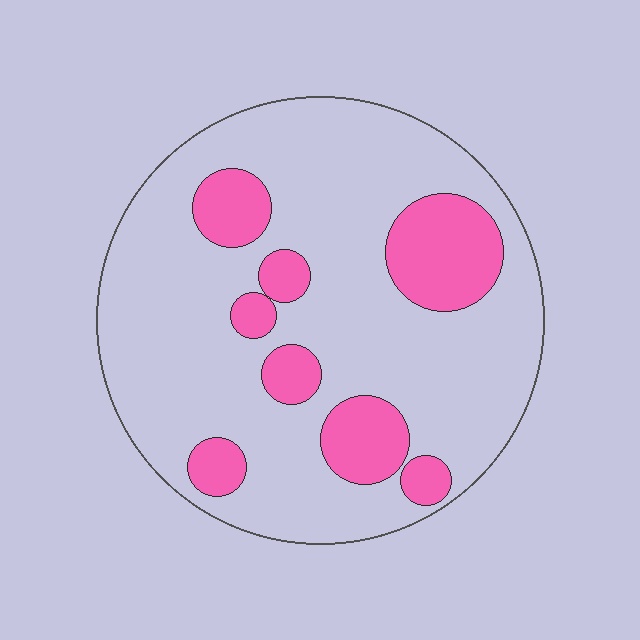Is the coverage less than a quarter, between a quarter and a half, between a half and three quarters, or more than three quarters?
Less than a quarter.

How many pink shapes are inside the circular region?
8.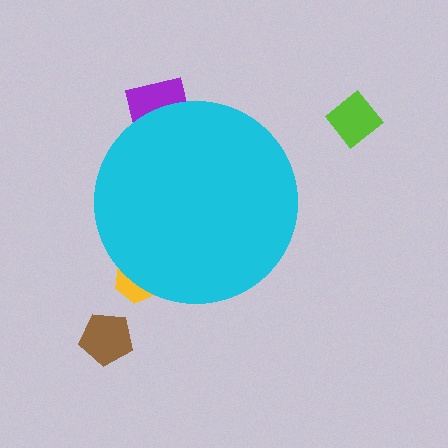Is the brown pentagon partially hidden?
No, the brown pentagon is fully visible.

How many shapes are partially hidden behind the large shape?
2 shapes are partially hidden.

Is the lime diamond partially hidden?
No, the lime diamond is fully visible.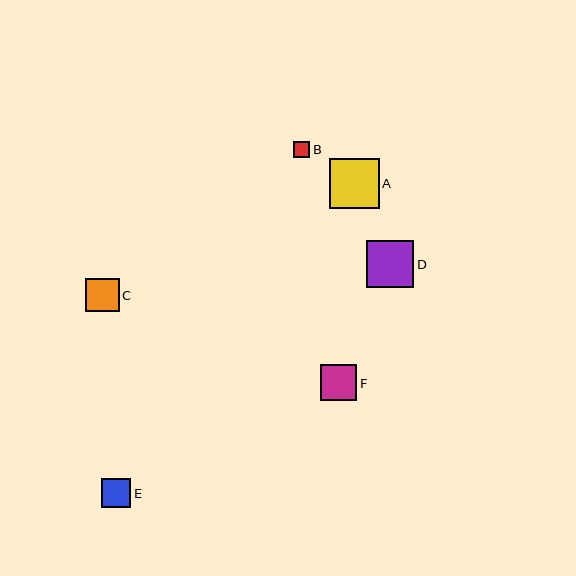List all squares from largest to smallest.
From largest to smallest: A, D, F, C, E, B.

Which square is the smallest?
Square B is the smallest with a size of approximately 16 pixels.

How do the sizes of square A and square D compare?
Square A and square D are approximately the same size.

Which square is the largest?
Square A is the largest with a size of approximately 50 pixels.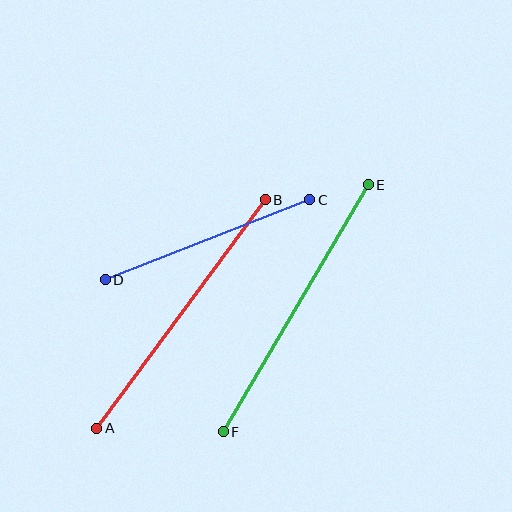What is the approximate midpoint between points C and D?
The midpoint is at approximately (207, 240) pixels.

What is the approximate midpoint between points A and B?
The midpoint is at approximately (181, 314) pixels.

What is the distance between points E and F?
The distance is approximately 287 pixels.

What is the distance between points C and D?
The distance is approximately 219 pixels.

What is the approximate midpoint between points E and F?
The midpoint is at approximately (296, 308) pixels.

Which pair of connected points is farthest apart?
Points E and F are farthest apart.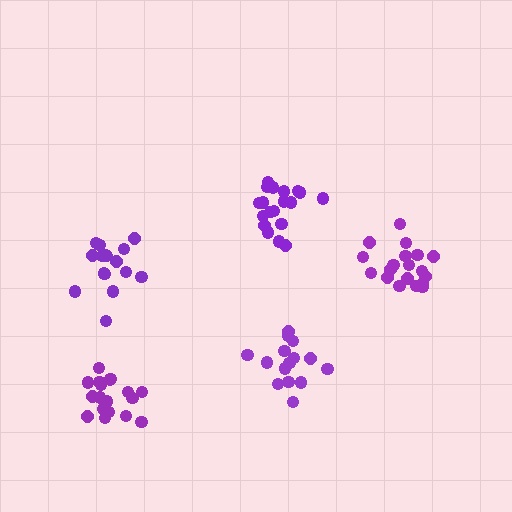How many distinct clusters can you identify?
There are 5 distinct clusters.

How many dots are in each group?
Group 1: 19 dots, Group 2: 16 dots, Group 3: 19 dots, Group 4: 19 dots, Group 5: 15 dots (88 total).